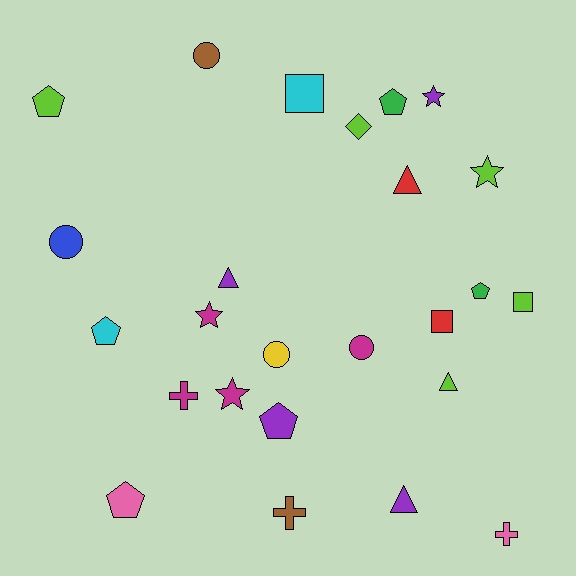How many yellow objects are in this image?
There is 1 yellow object.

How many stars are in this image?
There are 4 stars.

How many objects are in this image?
There are 25 objects.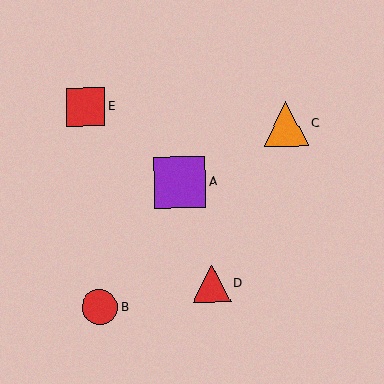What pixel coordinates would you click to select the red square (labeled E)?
Click at (86, 107) to select the red square E.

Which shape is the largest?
The purple square (labeled A) is the largest.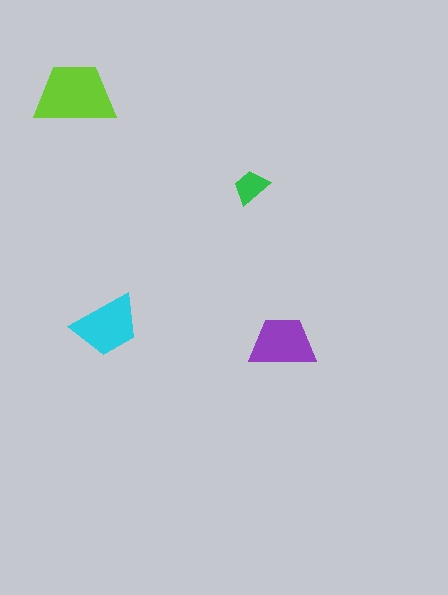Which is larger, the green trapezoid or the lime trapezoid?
The lime one.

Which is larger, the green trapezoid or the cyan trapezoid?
The cyan one.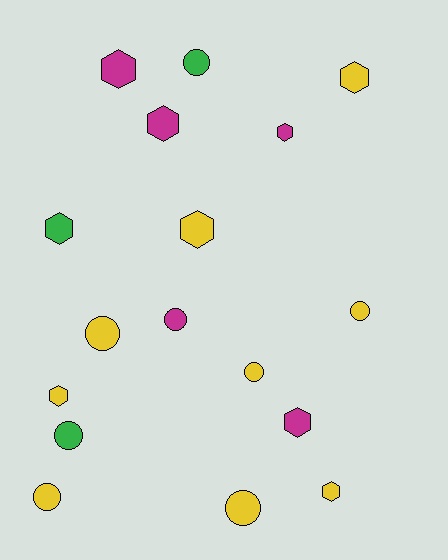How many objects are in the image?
There are 17 objects.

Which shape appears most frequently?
Hexagon, with 9 objects.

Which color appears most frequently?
Yellow, with 9 objects.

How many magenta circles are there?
There is 1 magenta circle.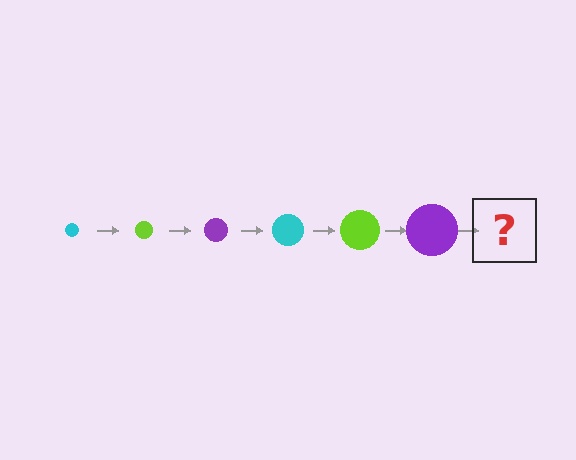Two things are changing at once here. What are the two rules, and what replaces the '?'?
The two rules are that the circle grows larger each step and the color cycles through cyan, lime, and purple. The '?' should be a cyan circle, larger than the previous one.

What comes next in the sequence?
The next element should be a cyan circle, larger than the previous one.